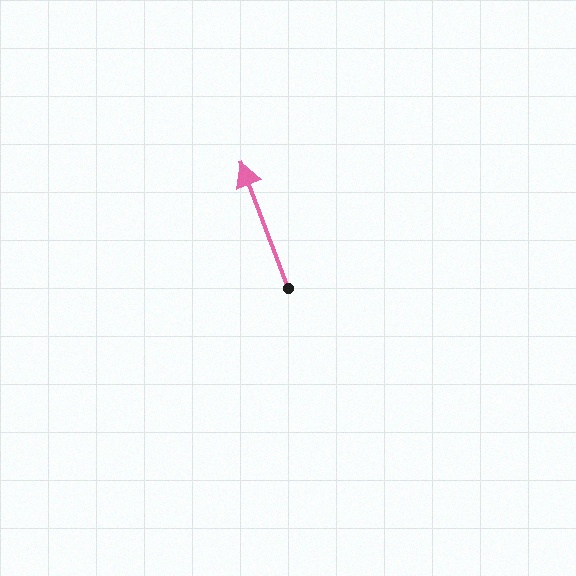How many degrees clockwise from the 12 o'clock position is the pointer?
Approximately 340 degrees.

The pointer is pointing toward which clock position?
Roughly 11 o'clock.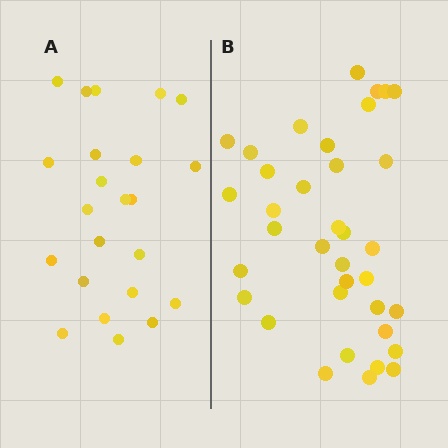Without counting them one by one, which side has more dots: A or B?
Region B (the right region) has more dots.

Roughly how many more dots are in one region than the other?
Region B has approximately 15 more dots than region A.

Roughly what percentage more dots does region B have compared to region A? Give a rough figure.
About 55% more.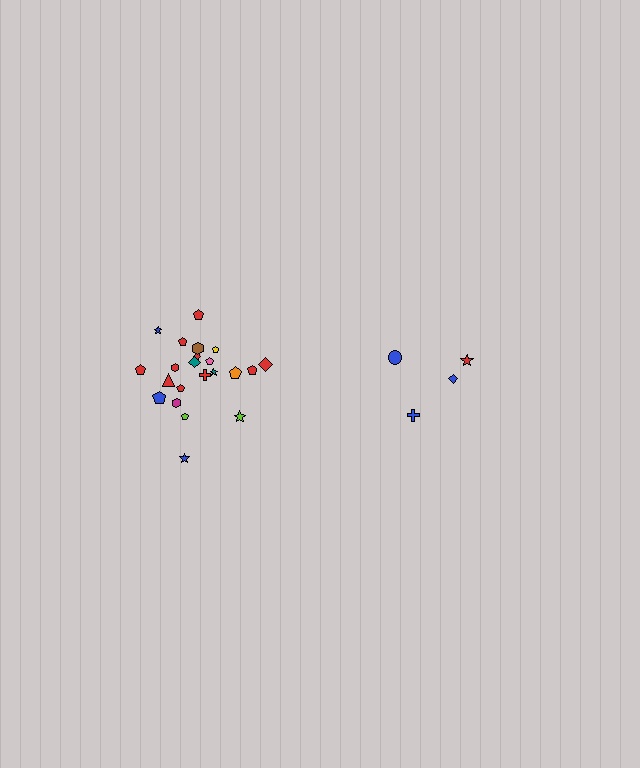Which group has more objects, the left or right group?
The left group.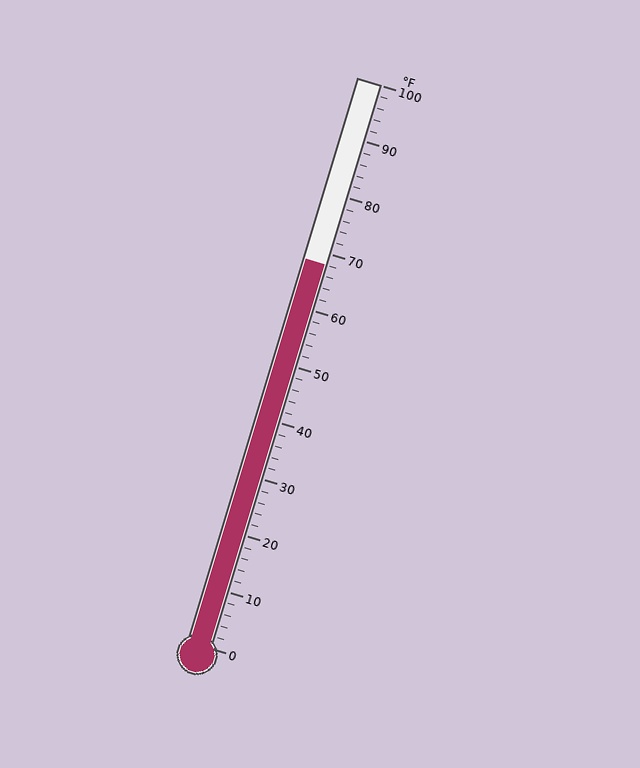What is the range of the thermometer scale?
The thermometer scale ranges from 0°F to 100°F.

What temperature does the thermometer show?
The thermometer shows approximately 68°F.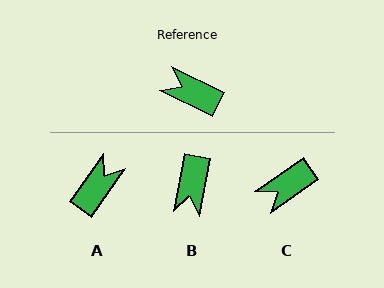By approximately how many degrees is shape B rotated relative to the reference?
Approximately 106 degrees counter-clockwise.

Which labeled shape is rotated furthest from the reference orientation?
B, about 106 degrees away.